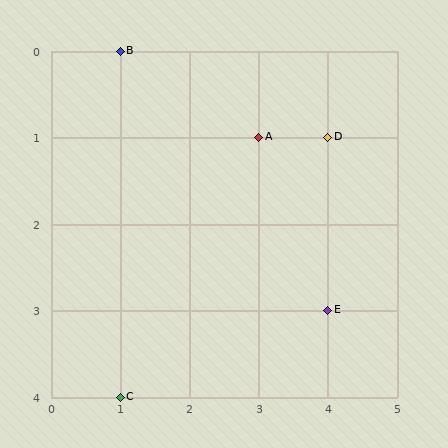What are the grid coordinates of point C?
Point C is at grid coordinates (1, 4).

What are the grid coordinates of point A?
Point A is at grid coordinates (3, 1).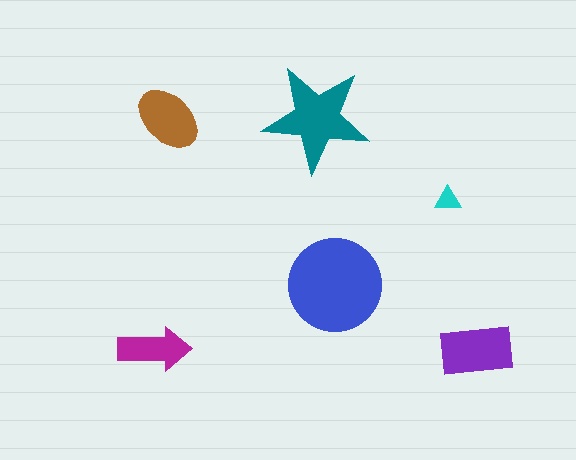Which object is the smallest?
The cyan triangle.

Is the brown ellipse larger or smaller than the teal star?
Smaller.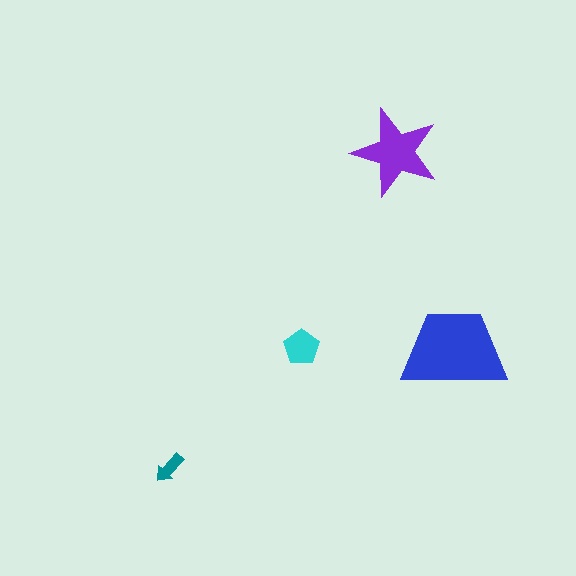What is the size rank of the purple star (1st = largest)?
2nd.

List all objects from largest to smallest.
The blue trapezoid, the purple star, the cyan pentagon, the teal arrow.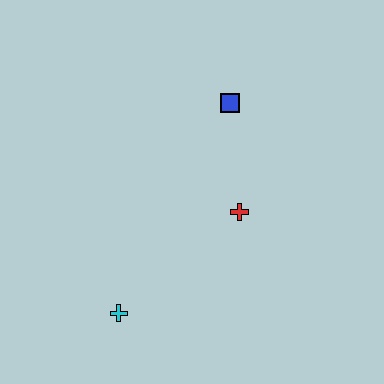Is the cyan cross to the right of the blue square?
No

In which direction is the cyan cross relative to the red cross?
The cyan cross is to the left of the red cross.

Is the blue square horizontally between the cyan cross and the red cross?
Yes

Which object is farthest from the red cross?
The cyan cross is farthest from the red cross.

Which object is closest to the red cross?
The blue square is closest to the red cross.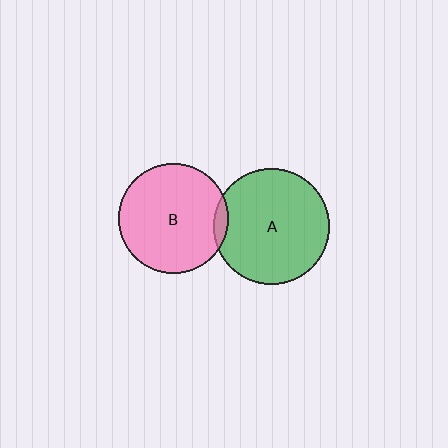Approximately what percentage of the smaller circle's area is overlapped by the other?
Approximately 5%.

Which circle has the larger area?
Circle A (green).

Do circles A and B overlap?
Yes.